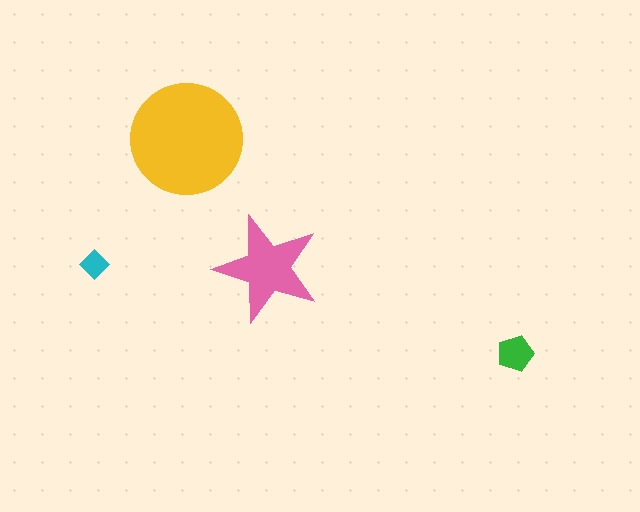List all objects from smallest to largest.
The cyan diamond, the green pentagon, the pink star, the yellow circle.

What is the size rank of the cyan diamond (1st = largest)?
4th.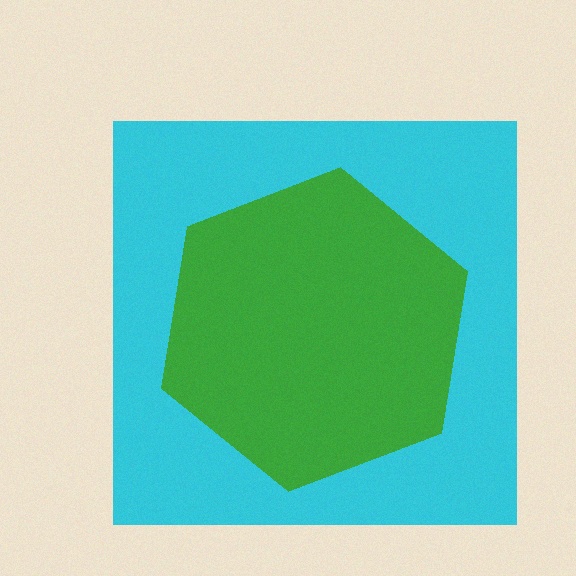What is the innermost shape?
The green hexagon.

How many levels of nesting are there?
2.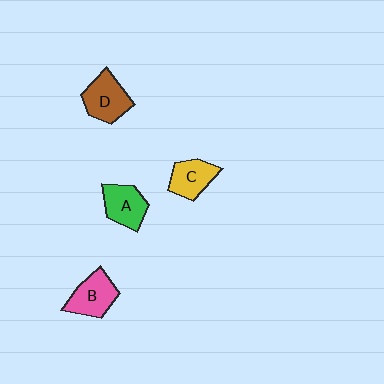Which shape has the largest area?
Shape D (brown).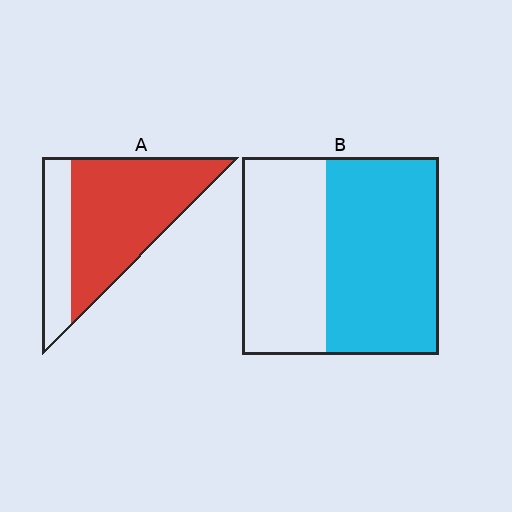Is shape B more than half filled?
Yes.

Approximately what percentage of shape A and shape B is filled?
A is approximately 75% and B is approximately 55%.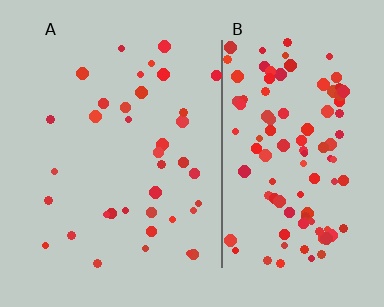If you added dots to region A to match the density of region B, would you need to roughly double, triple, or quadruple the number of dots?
Approximately triple.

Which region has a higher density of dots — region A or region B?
B (the right).